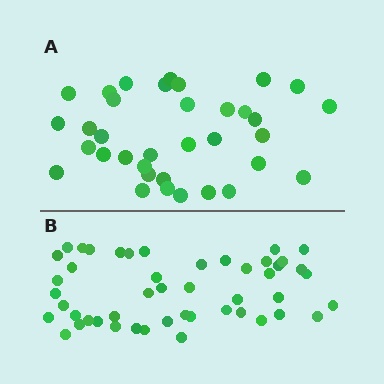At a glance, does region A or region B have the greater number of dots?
Region B (the bottom region) has more dots.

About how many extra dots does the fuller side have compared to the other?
Region B has approximately 15 more dots than region A.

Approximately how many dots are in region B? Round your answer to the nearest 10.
About 50 dots. (The exact count is 48, which rounds to 50.)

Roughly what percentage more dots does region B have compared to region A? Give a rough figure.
About 35% more.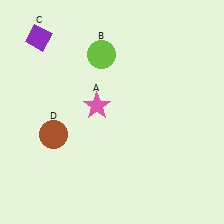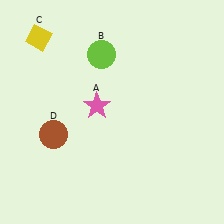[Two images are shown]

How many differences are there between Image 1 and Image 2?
There is 1 difference between the two images.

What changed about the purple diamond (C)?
In Image 1, C is purple. In Image 2, it changed to yellow.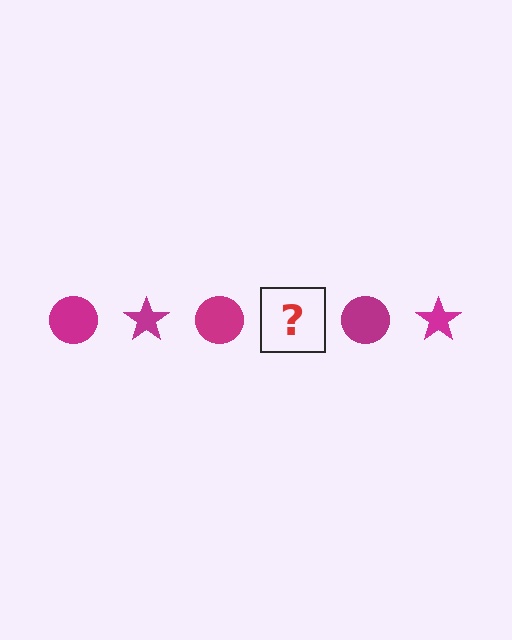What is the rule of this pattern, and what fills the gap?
The rule is that the pattern cycles through circle, star shapes in magenta. The gap should be filled with a magenta star.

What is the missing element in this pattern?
The missing element is a magenta star.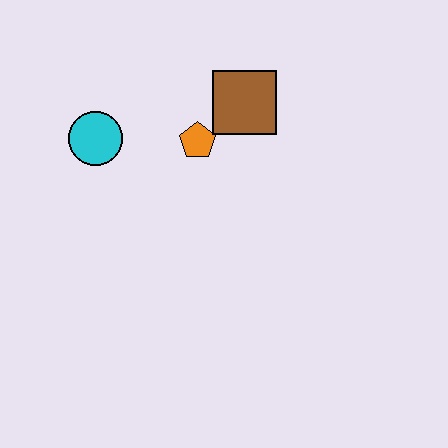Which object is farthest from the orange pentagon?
The cyan circle is farthest from the orange pentagon.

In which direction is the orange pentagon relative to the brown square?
The orange pentagon is to the left of the brown square.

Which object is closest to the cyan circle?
The orange pentagon is closest to the cyan circle.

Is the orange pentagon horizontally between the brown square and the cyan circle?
Yes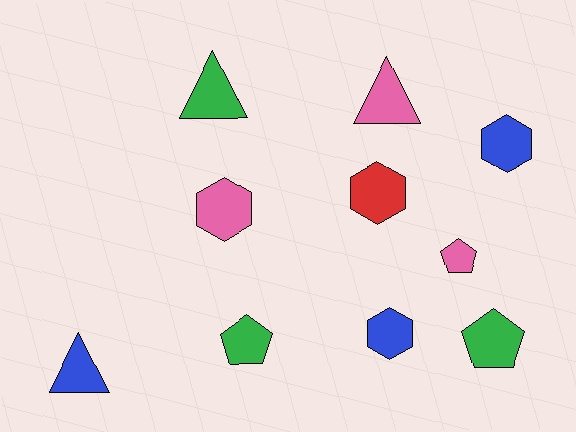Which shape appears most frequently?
Hexagon, with 4 objects.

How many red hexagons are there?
There is 1 red hexagon.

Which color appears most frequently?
Blue, with 3 objects.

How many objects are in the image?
There are 10 objects.